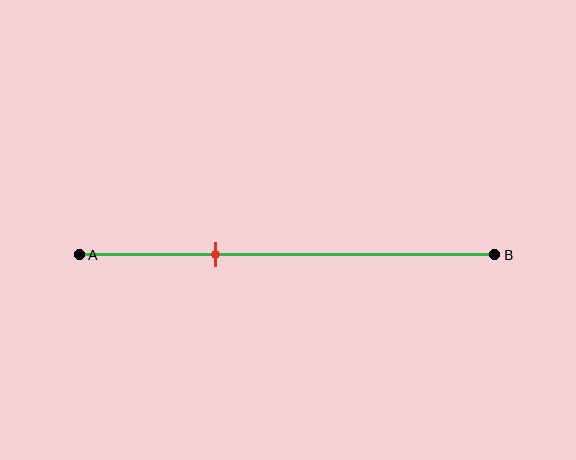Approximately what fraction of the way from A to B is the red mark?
The red mark is approximately 35% of the way from A to B.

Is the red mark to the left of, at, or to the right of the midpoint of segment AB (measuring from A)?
The red mark is to the left of the midpoint of segment AB.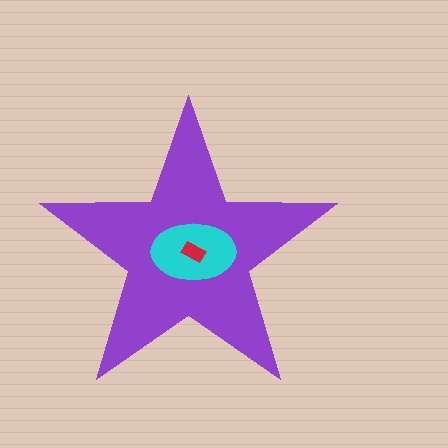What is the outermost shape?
The purple star.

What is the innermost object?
The red rectangle.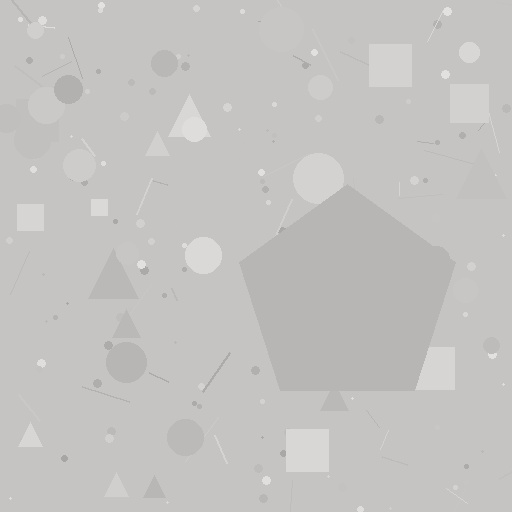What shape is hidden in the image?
A pentagon is hidden in the image.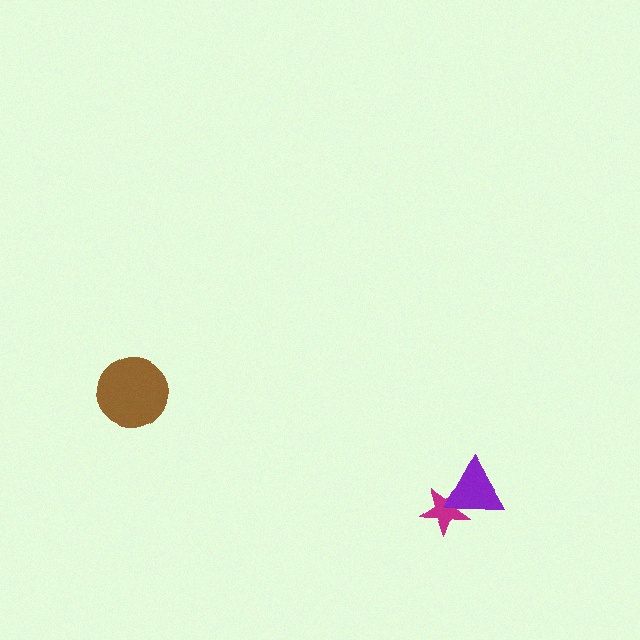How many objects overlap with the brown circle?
0 objects overlap with the brown circle.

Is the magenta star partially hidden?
Yes, it is partially covered by another shape.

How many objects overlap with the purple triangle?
1 object overlaps with the purple triangle.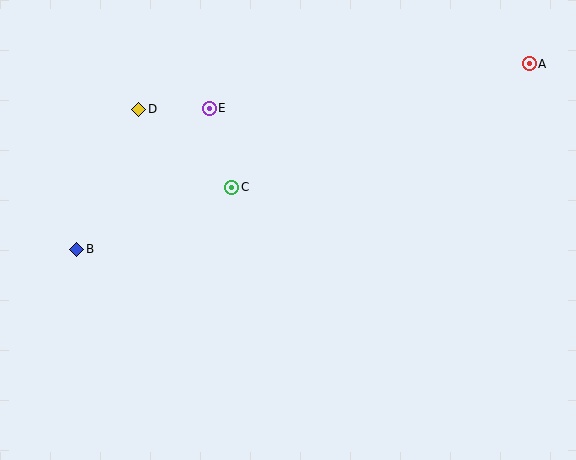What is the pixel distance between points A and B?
The distance between A and B is 489 pixels.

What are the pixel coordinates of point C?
Point C is at (232, 187).